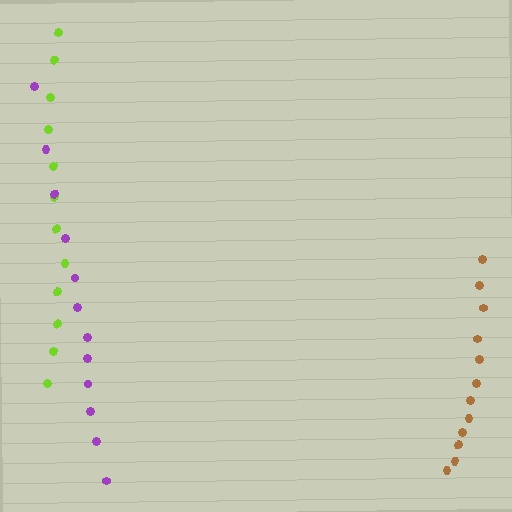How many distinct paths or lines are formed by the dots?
There are 3 distinct paths.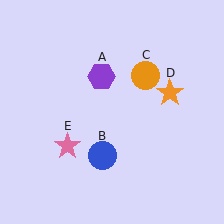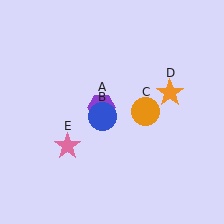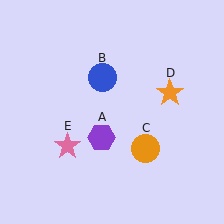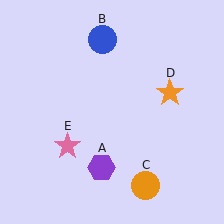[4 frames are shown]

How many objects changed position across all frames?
3 objects changed position: purple hexagon (object A), blue circle (object B), orange circle (object C).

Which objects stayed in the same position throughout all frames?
Orange star (object D) and pink star (object E) remained stationary.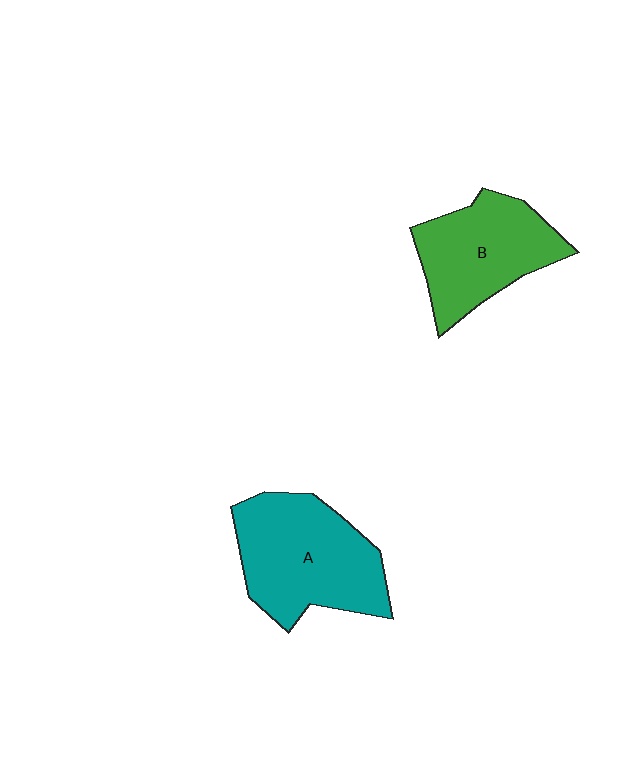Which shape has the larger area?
Shape A (teal).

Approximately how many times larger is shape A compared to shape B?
Approximately 1.2 times.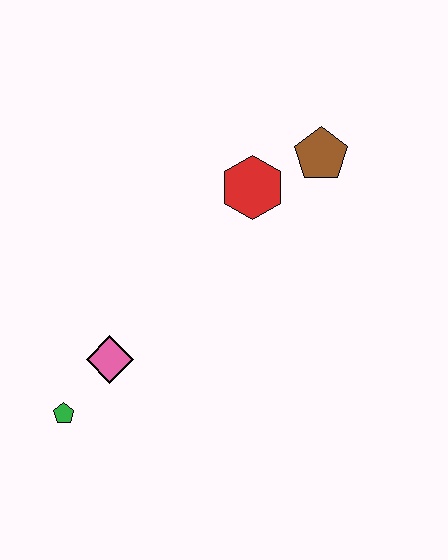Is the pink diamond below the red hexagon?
Yes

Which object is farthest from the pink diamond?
The brown pentagon is farthest from the pink diamond.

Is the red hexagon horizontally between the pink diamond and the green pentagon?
No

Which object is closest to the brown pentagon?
The red hexagon is closest to the brown pentagon.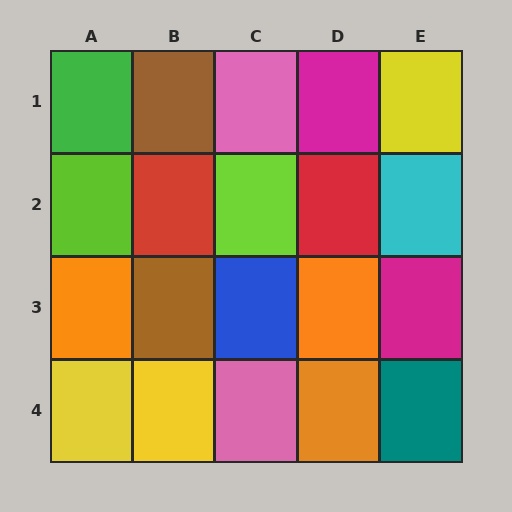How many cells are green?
1 cell is green.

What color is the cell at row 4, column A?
Yellow.